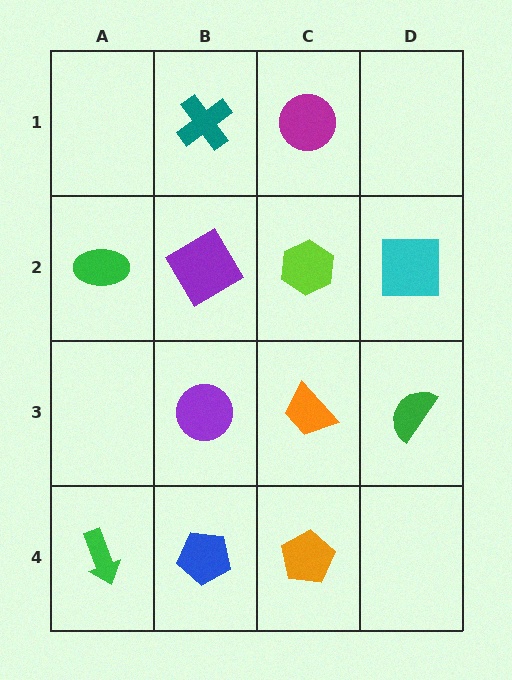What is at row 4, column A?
A green arrow.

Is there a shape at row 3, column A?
No, that cell is empty.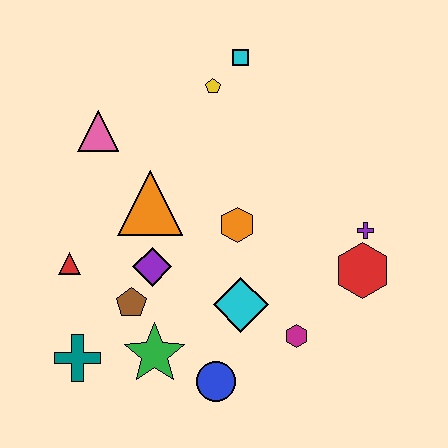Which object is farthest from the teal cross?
The cyan square is farthest from the teal cross.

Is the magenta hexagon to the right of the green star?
Yes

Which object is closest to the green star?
The brown pentagon is closest to the green star.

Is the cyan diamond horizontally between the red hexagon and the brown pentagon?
Yes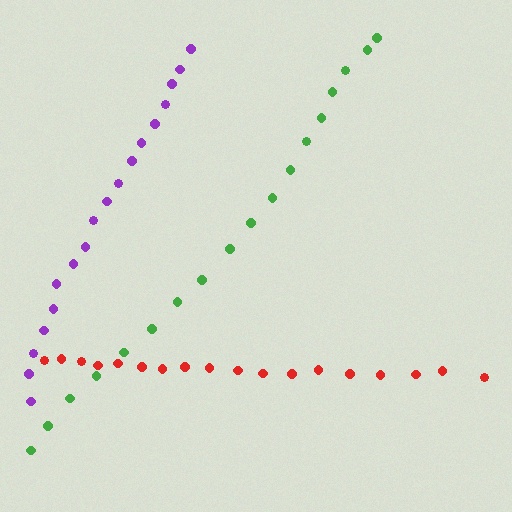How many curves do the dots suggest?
There are 3 distinct paths.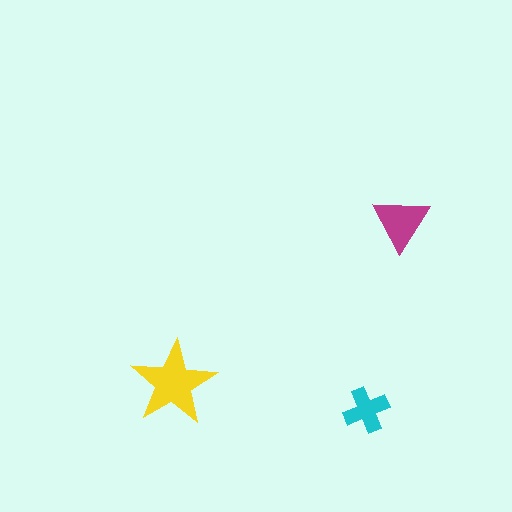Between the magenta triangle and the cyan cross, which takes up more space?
The magenta triangle.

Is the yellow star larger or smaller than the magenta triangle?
Larger.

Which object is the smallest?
The cyan cross.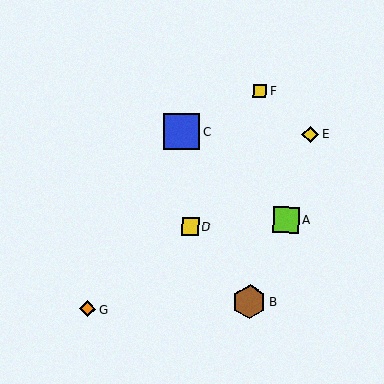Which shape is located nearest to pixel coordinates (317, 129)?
The yellow diamond (labeled E) at (310, 134) is nearest to that location.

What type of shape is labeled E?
Shape E is a yellow diamond.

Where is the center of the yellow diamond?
The center of the yellow diamond is at (310, 134).